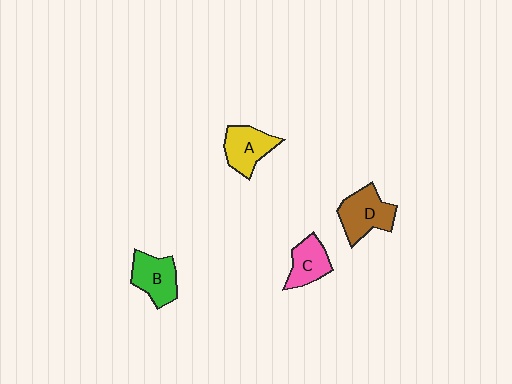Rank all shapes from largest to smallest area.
From largest to smallest: D (brown), B (green), A (yellow), C (pink).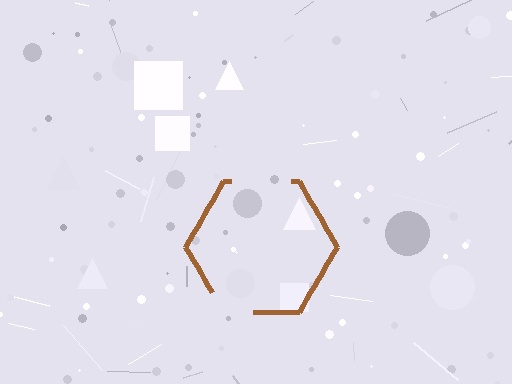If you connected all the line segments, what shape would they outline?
They would outline a hexagon.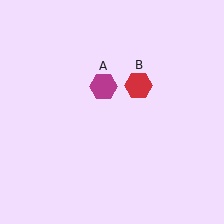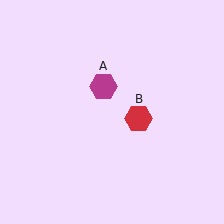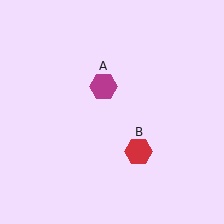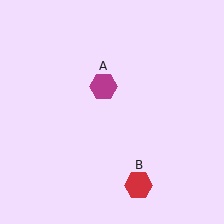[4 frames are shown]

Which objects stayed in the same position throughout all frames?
Magenta hexagon (object A) remained stationary.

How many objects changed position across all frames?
1 object changed position: red hexagon (object B).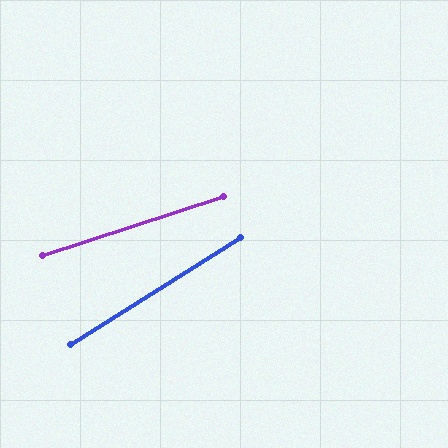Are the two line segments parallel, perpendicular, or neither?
Neither parallel nor perpendicular — they differ by about 14°.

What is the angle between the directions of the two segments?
Approximately 14 degrees.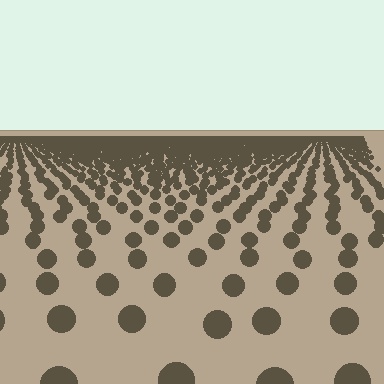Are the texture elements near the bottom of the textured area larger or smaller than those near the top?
Larger. Near the bottom, elements are closer to the viewer and appear at a bigger on-screen size.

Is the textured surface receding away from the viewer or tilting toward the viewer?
The surface is receding away from the viewer. Texture elements get smaller and denser toward the top.